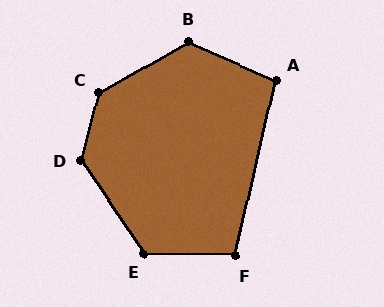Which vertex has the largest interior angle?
C, at approximately 134 degrees.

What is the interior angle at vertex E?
Approximately 125 degrees (obtuse).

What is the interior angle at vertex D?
Approximately 132 degrees (obtuse).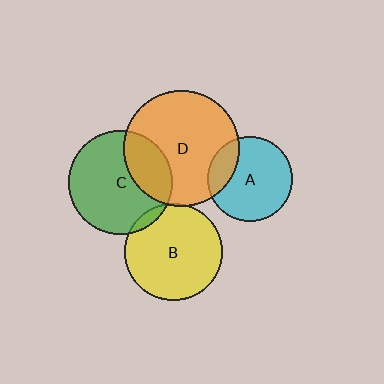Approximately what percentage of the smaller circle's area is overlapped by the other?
Approximately 20%.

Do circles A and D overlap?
Yes.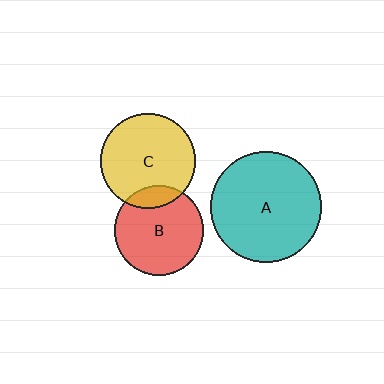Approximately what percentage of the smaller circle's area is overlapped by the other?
Approximately 15%.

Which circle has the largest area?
Circle A (teal).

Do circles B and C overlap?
Yes.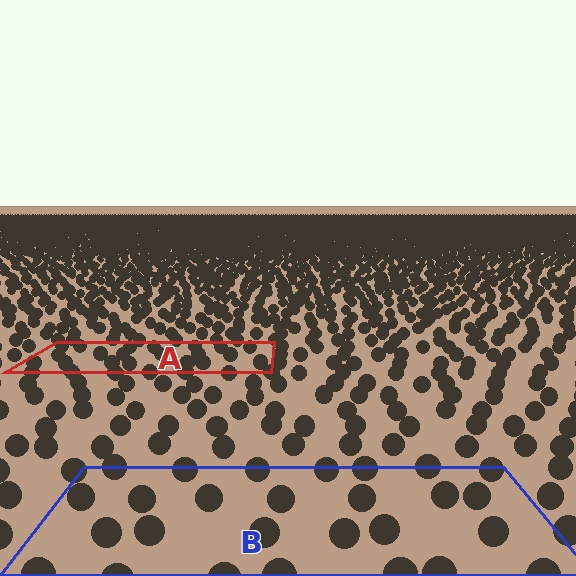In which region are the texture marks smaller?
The texture marks are smaller in region A, because it is farther away.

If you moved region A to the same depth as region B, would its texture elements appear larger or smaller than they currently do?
They would appear larger. At a closer depth, the same texture elements are projected at a bigger on-screen size.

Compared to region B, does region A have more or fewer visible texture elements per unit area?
Region A has more texture elements per unit area — they are packed more densely because it is farther away.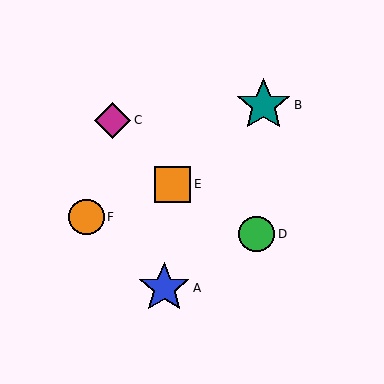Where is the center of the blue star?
The center of the blue star is at (164, 288).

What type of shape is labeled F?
Shape F is an orange circle.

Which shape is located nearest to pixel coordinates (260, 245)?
The green circle (labeled D) at (257, 234) is nearest to that location.